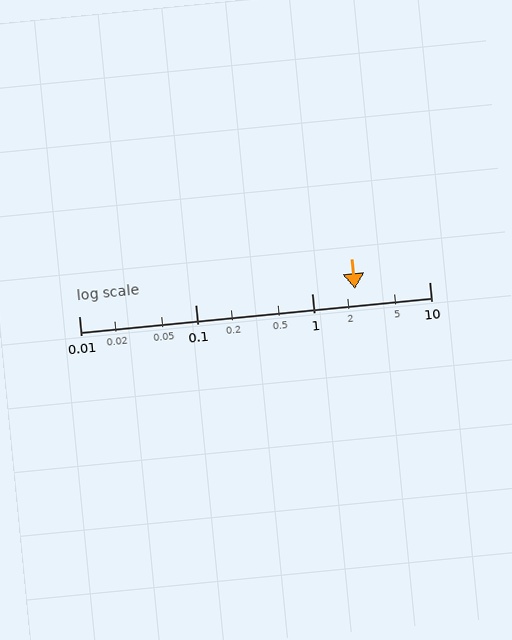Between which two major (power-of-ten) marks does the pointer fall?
The pointer is between 1 and 10.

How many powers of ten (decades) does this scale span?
The scale spans 3 decades, from 0.01 to 10.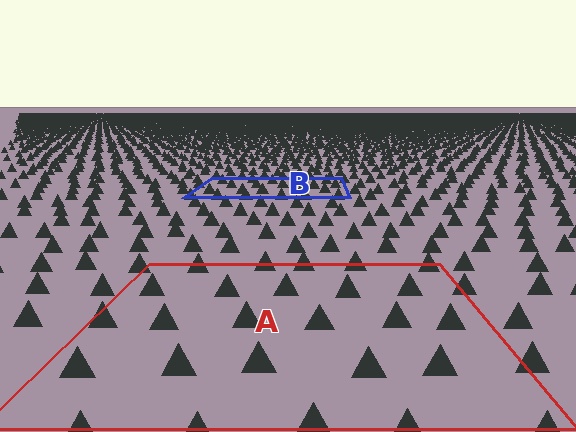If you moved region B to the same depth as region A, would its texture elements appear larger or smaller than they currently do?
They would appear larger. At a closer depth, the same texture elements are projected at a bigger on-screen size.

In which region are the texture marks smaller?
The texture marks are smaller in region B, because it is farther away.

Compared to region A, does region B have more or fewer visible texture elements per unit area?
Region B has more texture elements per unit area — they are packed more densely because it is farther away.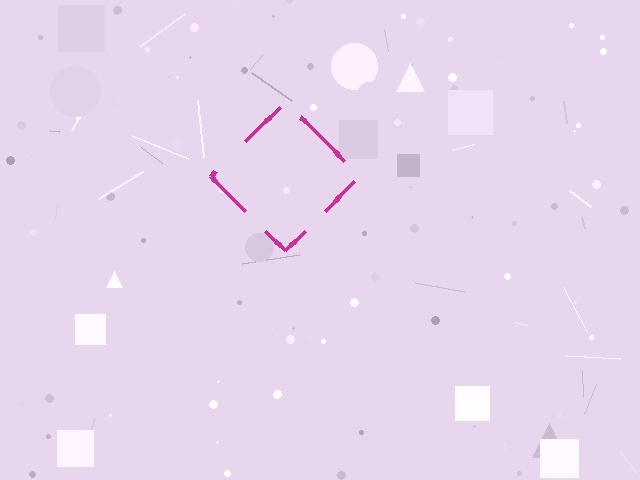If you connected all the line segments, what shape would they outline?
They would outline a diamond.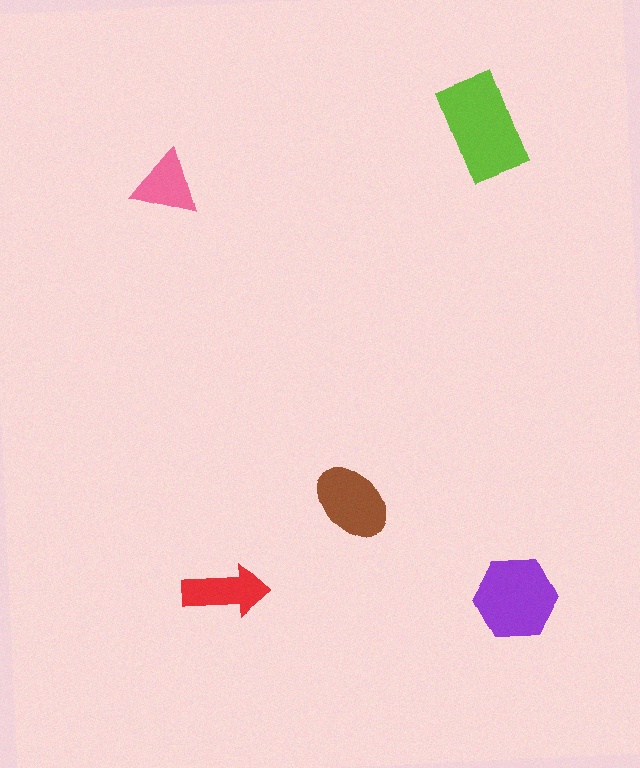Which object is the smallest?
The pink triangle.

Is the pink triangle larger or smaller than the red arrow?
Smaller.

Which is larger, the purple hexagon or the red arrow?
The purple hexagon.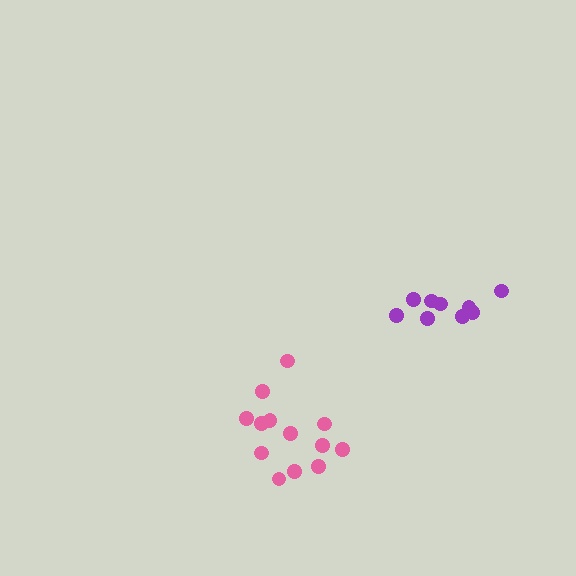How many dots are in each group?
Group 1: 9 dots, Group 2: 13 dots (22 total).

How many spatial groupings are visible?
There are 2 spatial groupings.